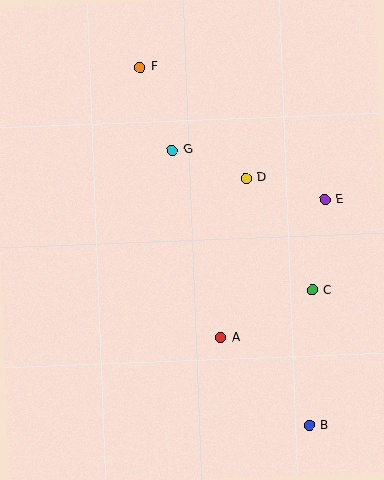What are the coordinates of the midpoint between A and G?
The midpoint between A and G is at (196, 244).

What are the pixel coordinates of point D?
Point D is at (246, 178).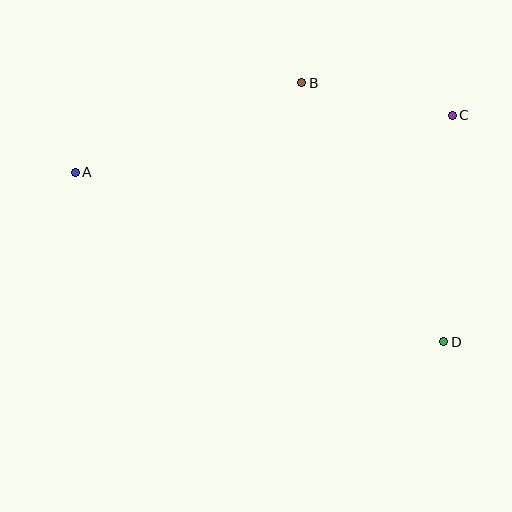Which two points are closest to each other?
Points B and C are closest to each other.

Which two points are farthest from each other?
Points A and D are farthest from each other.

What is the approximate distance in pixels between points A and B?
The distance between A and B is approximately 244 pixels.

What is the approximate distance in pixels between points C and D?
The distance between C and D is approximately 227 pixels.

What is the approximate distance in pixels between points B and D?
The distance between B and D is approximately 295 pixels.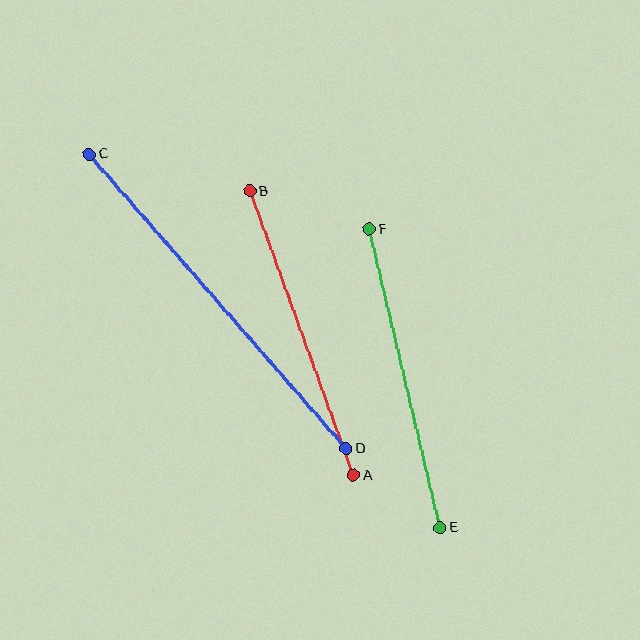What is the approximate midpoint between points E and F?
The midpoint is at approximately (405, 378) pixels.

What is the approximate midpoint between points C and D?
The midpoint is at approximately (217, 302) pixels.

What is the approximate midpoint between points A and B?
The midpoint is at approximately (301, 333) pixels.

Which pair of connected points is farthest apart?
Points C and D are farthest apart.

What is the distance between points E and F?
The distance is approximately 307 pixels.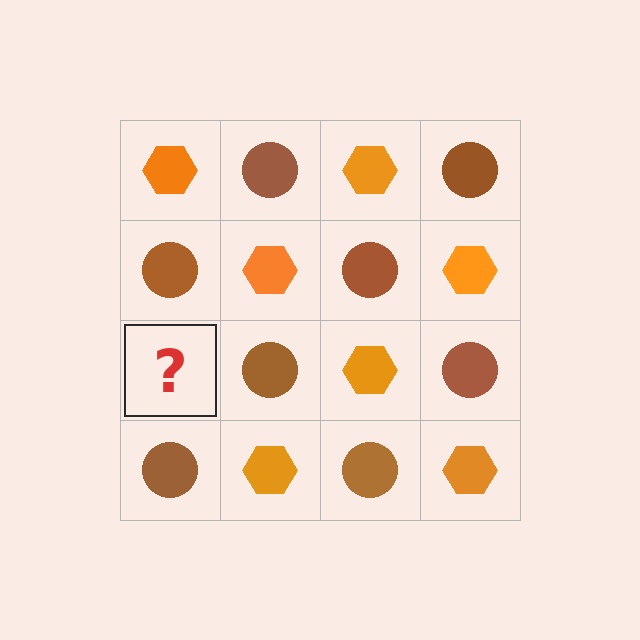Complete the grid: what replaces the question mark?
The question mark should be replaced with an orange hexagon.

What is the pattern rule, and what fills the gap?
The rule is that it alternates orange hexagon and brown circle in a checkerboard pattern. The gap should be filled with an orange hexagon.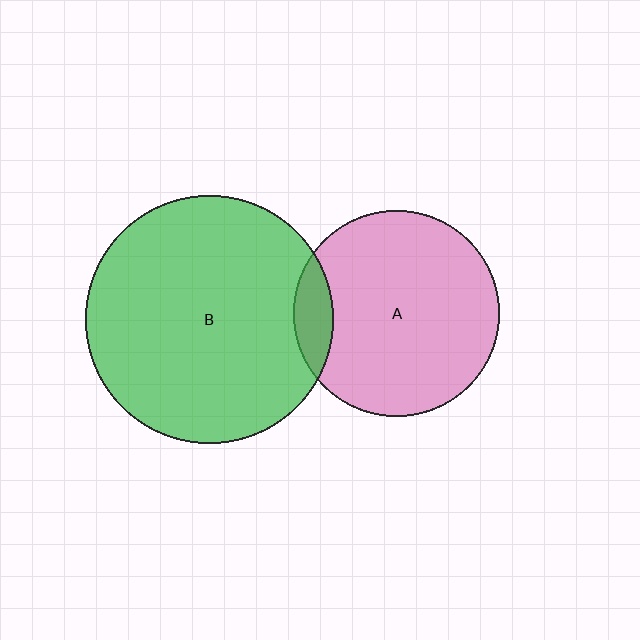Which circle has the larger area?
Circle B (green).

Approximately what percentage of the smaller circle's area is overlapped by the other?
Approximately 10%.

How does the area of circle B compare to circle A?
Approximately 1.5 times.